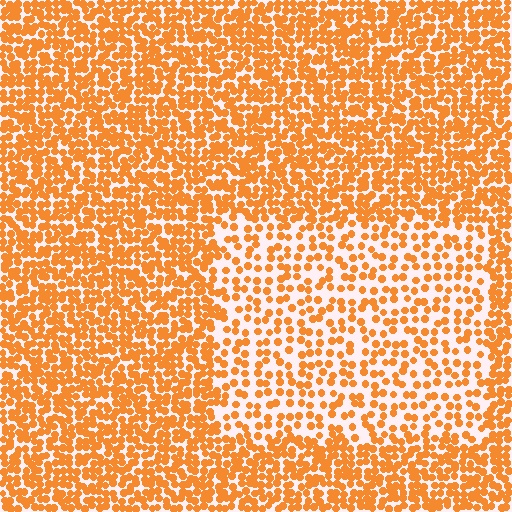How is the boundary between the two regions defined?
The boundary is defined by a change in element density (approximately 2.0x ratio). All elements are the same color, size, and shape.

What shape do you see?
I see a rectangle.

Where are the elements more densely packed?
The elements are more densely packed outside the rectangle boundary.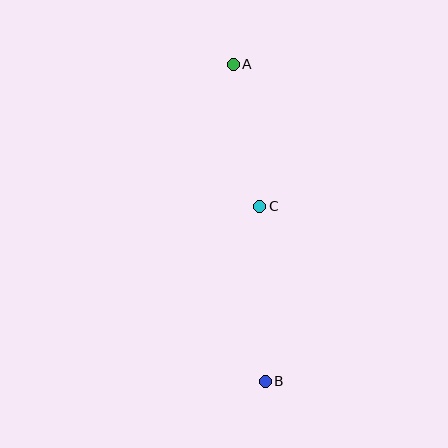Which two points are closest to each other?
Points A and C are closest to each other.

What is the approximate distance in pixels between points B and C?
The distance between B and C is approximately 175 pixels.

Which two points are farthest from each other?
Points A and B are farthest from each other.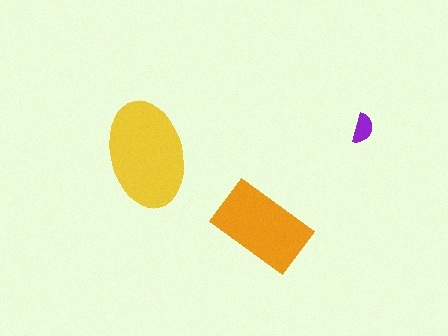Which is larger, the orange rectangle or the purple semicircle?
The orange rectangle.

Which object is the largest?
The yellow ellipse.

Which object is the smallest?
The purple semicircle.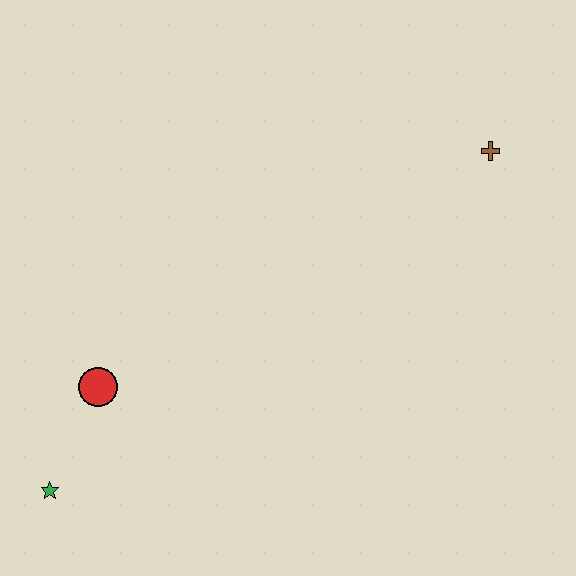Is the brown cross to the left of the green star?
No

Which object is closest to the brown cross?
The red circle is closest to the brown cross.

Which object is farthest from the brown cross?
The green star is farthest from the brown cross.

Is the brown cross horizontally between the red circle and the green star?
No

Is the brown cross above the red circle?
Yes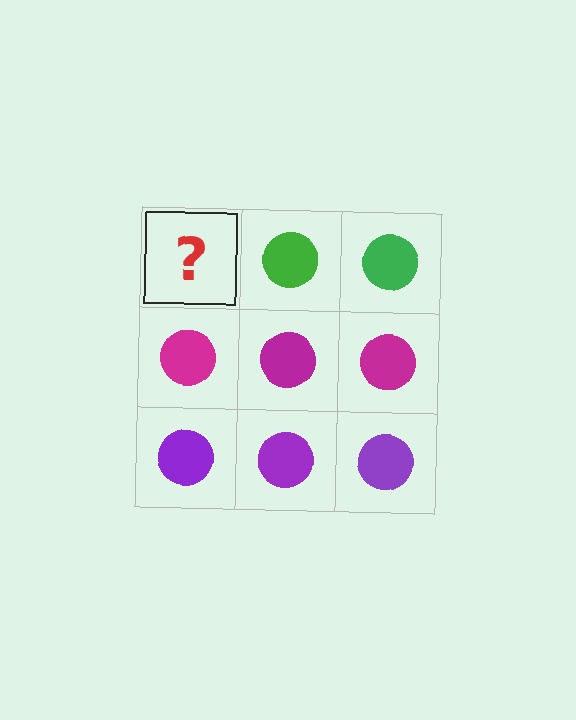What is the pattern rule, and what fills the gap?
The rule is that each row has a consistent color. The gap should be filled with a green circle.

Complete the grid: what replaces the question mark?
The question mark should be replaced with a green circle.